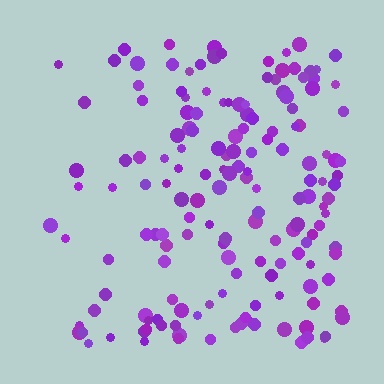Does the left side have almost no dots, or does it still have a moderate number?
Still a moderate number, just noticeably fewer than the right.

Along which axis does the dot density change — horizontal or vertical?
Horizontal.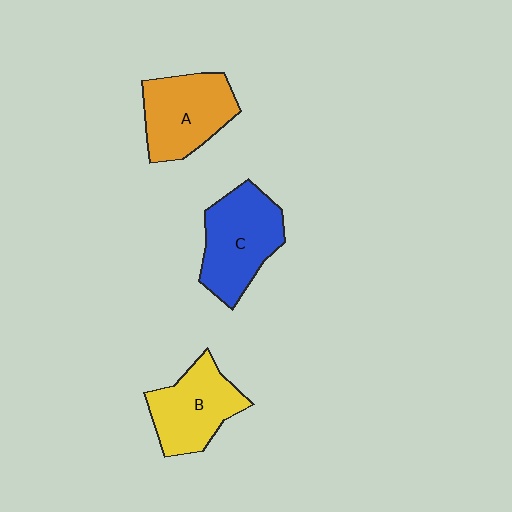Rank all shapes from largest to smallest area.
From largest to smallest: C (blue), A (orange), B (yellow).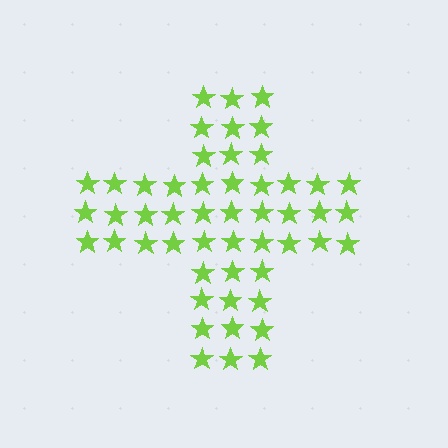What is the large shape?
The large shape is a cross.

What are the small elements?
The small elements are stars.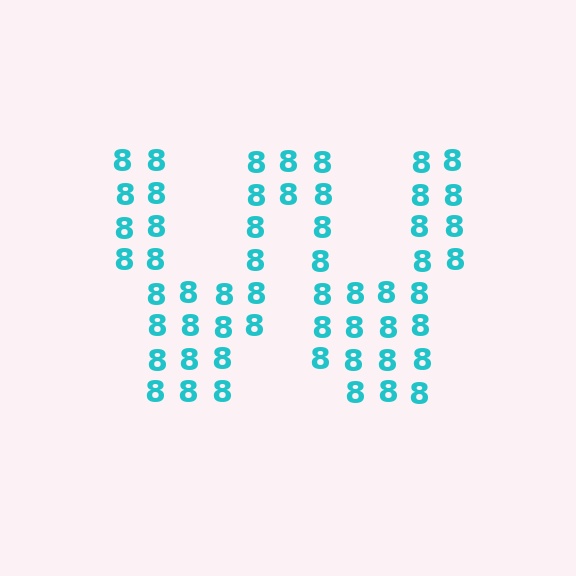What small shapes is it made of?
It is made of small digit 8's.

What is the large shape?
The large shape is the letter W.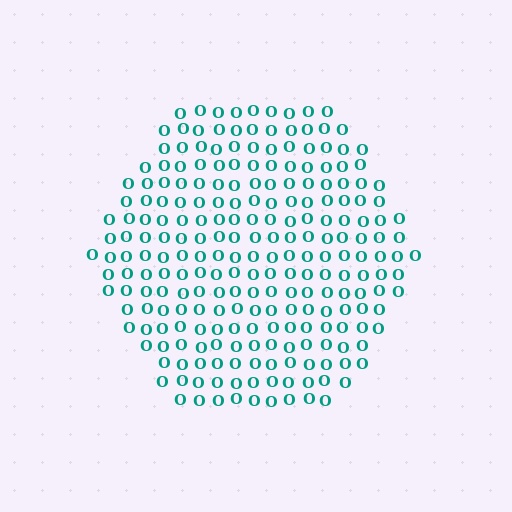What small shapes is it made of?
It is made of small letter O's.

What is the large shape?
The large shape is a hexagon.